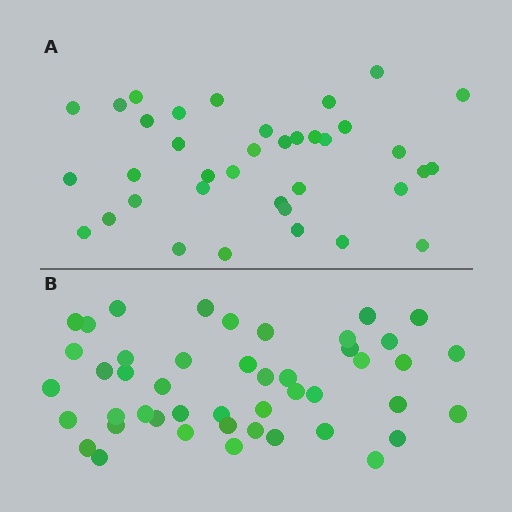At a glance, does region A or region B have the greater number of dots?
Region B (the bottom region) has more dots.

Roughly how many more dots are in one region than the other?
Region B has roughly 8 or so more dots than region A.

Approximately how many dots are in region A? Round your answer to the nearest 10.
About 40 dots. (The exact count is 37, which rounds to 40.)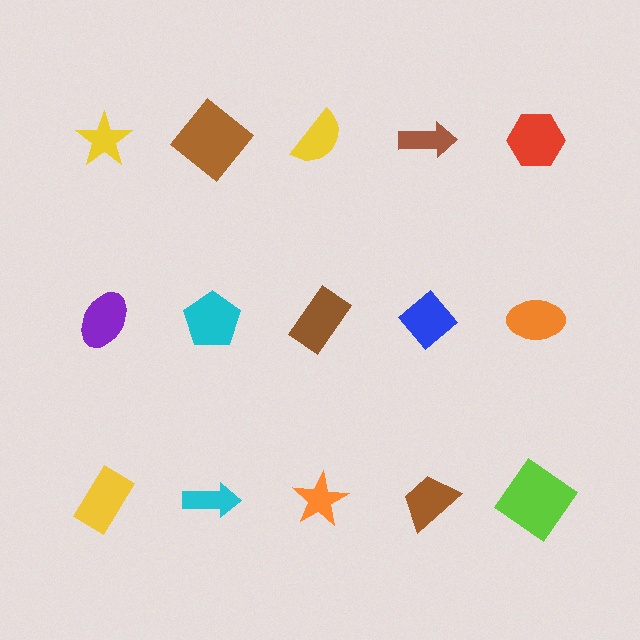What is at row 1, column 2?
A brown diamond.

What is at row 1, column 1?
A yellow star.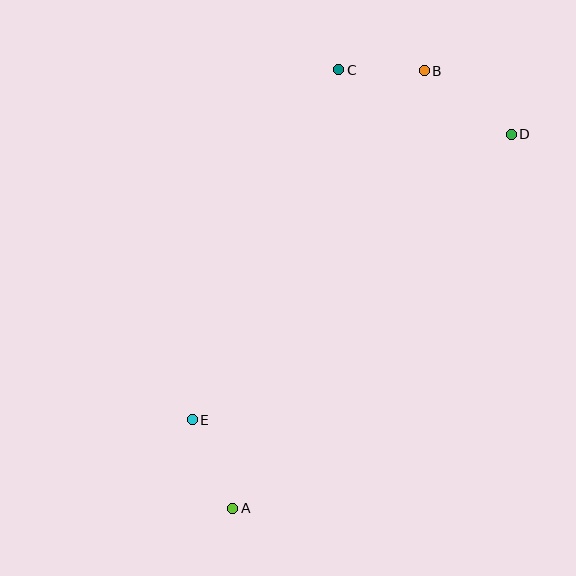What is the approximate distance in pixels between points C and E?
The distance between C and E is approximately 379 pixels.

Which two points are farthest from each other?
Points A and B are farthest from each other.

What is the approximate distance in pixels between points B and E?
The distance between B and E is approximately 419 pixels.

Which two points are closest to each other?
Points B and C are closest to each other.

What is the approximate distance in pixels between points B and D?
The distance between B and D is approximately 108 pixels.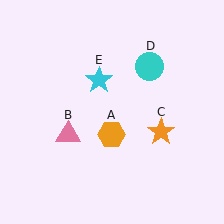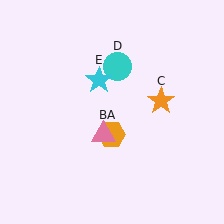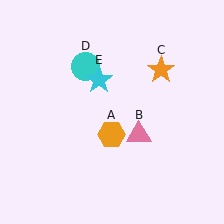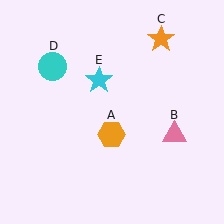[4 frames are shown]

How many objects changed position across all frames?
3 objects changed position: pink triangle (object B), orange star (object C), cyan circle (object D).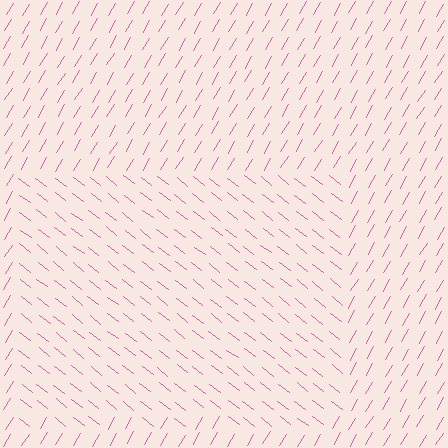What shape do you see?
I see a rectangle.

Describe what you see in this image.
The image is filled with small pink line segments. A rectangle region in the image has lines oriented differently from the surrounding lines, creating a visible texture boundary.